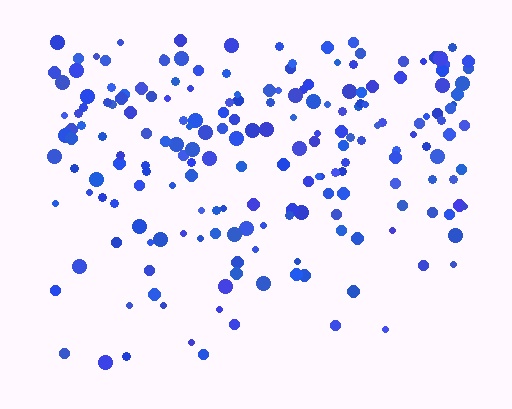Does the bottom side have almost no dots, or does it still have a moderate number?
Still a moderate number, just noticeably fewer than the top.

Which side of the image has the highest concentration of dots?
The top.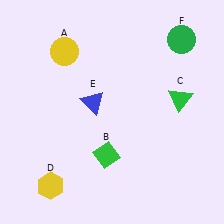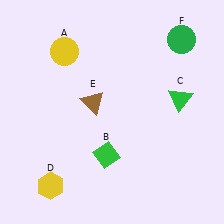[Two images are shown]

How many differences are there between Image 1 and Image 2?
There is 1 difference between the two images.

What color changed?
The triangle (E) changed from blue in Image 1 to brown in Image 2.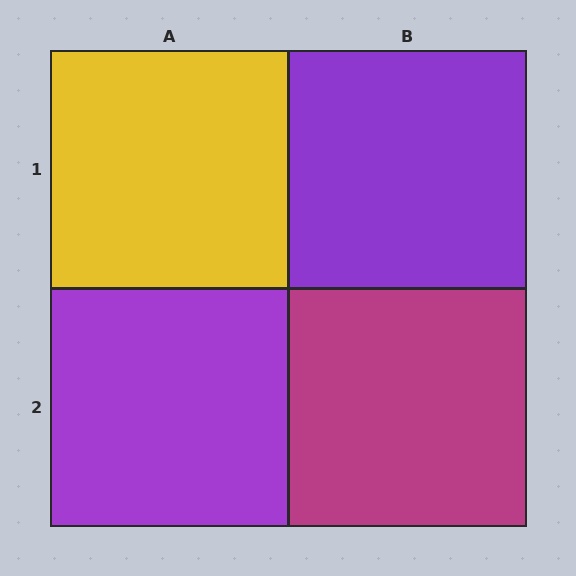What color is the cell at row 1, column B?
Purple.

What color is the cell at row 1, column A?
Yellow.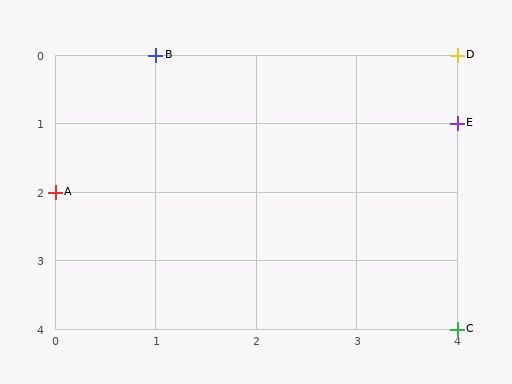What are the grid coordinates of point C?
Point C is at grid coordinates (4, 4).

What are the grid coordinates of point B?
Point B is at grid coordinates (1, 0).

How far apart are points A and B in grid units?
Points A and B are 1 column and 2 rows apart (about 2.2 grid units diagonally).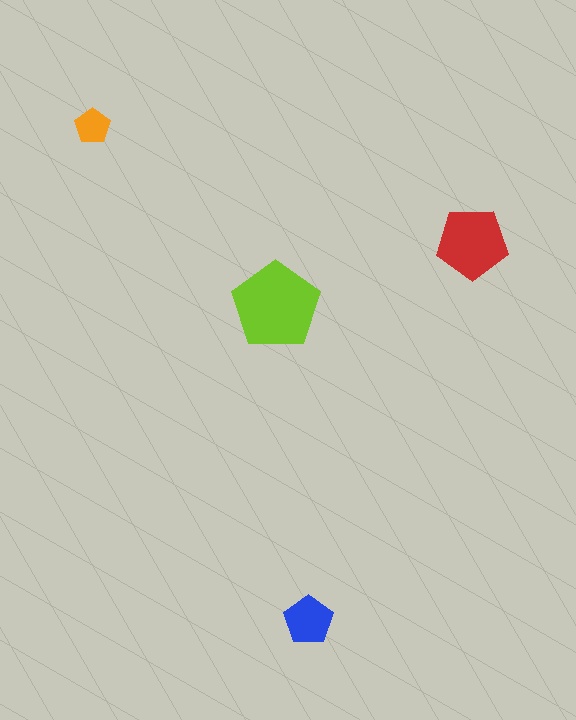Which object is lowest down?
The blue pentagon is bottommost.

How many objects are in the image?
There are 4 objects in the image.